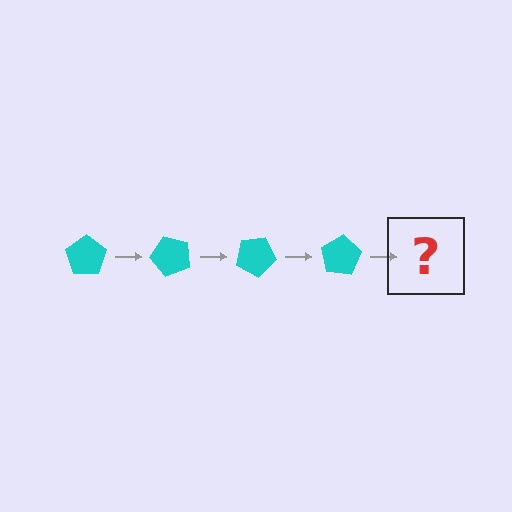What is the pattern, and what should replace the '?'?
The pattern is that the pentagon rotates 50 degrees each step. The '?' should be a cyan pentagon rotated 200 degrees.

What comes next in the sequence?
The next element should be a cyan pentagon rotated 200 degrees.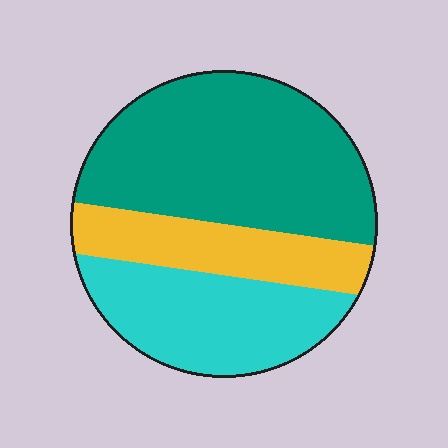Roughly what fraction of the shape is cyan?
Cyan takes up about one third (1/3) of the shape.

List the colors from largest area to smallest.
From largest to smallest: teal, cyan, yellow.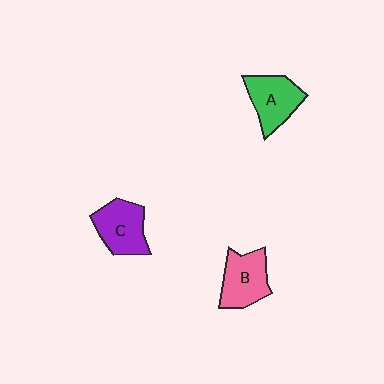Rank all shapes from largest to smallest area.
From largest to smallest: B (pink), C (purple), A (green).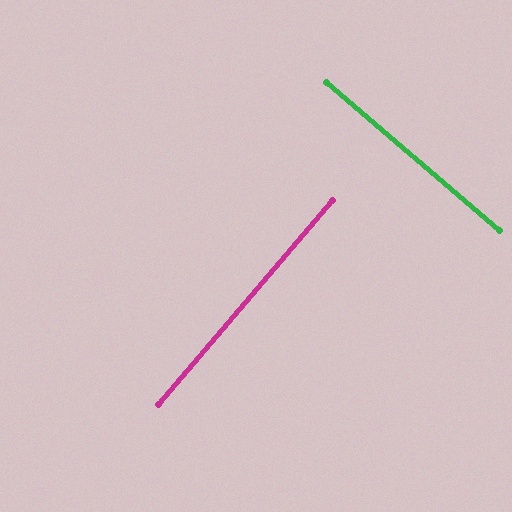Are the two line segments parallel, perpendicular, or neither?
Perpendicular — they meet at approximately 90°.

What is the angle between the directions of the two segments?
Approximately 90 degrees.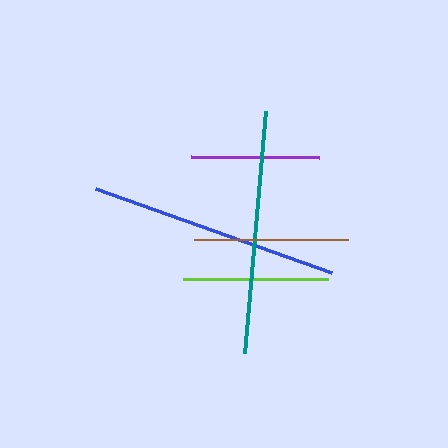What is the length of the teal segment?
The teal segment is approximately 243 pixels long.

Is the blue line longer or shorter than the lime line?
The blue line is longer than the lime line.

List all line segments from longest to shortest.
From longest to shortest: blue, teal, brown, lime, purple.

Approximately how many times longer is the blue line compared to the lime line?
The blue line is approximately 1.7 times the length of the lime line.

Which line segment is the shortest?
The purple line is the shortest at approximately 129 pixels.